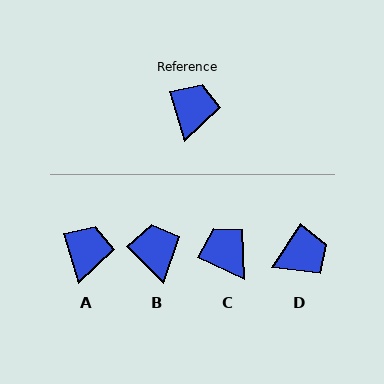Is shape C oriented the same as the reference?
No, it is off by about 48 degrees.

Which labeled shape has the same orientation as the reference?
A.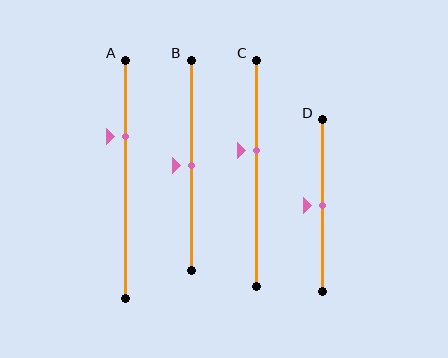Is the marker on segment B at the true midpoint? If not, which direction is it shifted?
Yes, the marker on segment B is at the true midpoint.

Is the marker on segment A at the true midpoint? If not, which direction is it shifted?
No, the marker on segment A is shifted upward by about 18% of the segment length.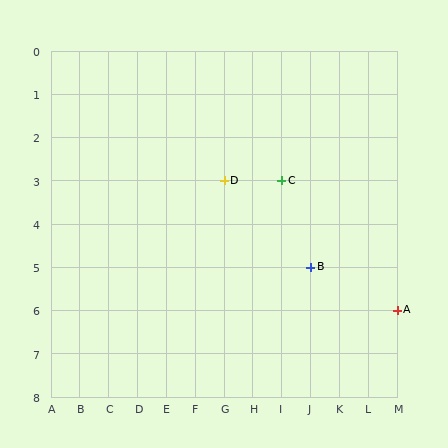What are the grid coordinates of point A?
Point A is at grid coordinates (M, 6).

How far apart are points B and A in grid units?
Points B and A are 3 columns and 1 row apart (about 3.2 grid units diagonally).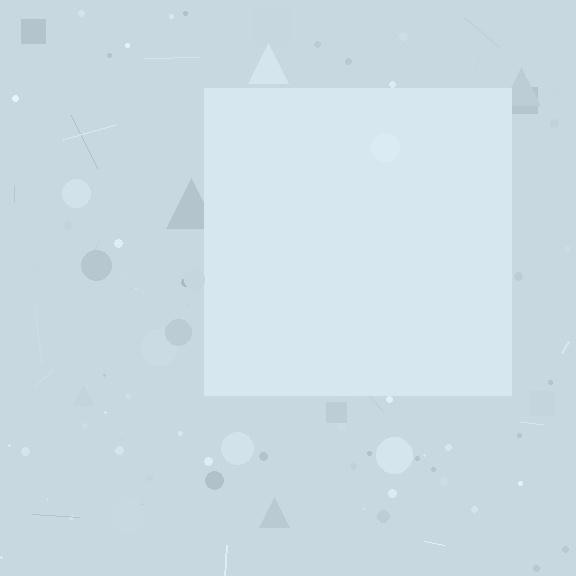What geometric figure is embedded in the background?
A square is embedded in the background.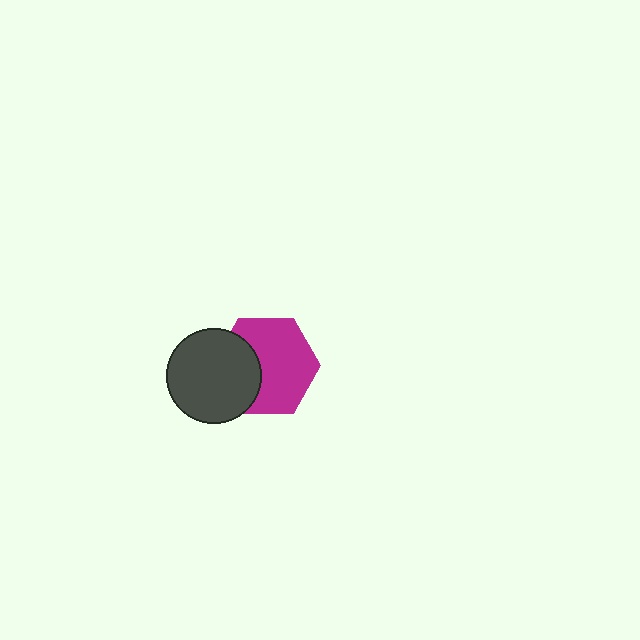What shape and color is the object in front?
The object in front is a dark gray circle.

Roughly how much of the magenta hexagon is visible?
Most of it is visible (roughly 67%).